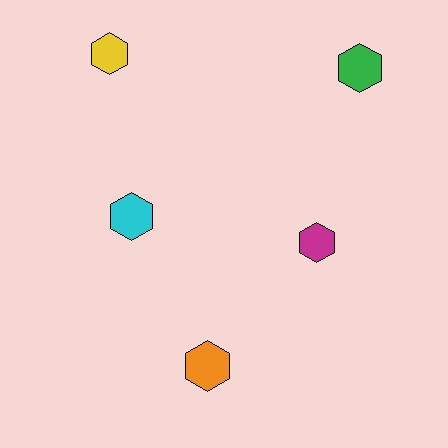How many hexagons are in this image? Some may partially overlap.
There are 5 hexagons.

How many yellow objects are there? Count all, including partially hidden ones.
There is 1 yellow object.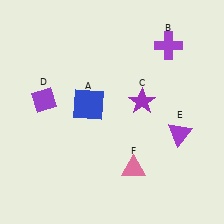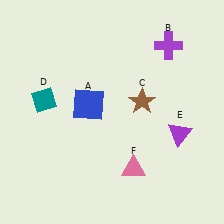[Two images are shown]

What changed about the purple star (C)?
In Image 1, C is purple. In Image 2, it changed to brown.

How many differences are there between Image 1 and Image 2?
There are 2 differences between the two images.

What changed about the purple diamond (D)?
In Image 1, D is purple. In Image 2, it changed to teal.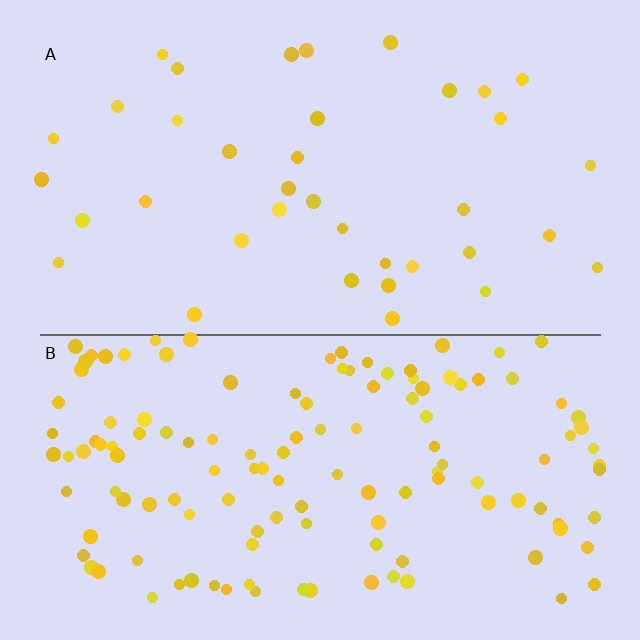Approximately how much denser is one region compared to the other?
Approximately 3.5× — region B over region A.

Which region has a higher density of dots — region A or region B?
B (the bottom).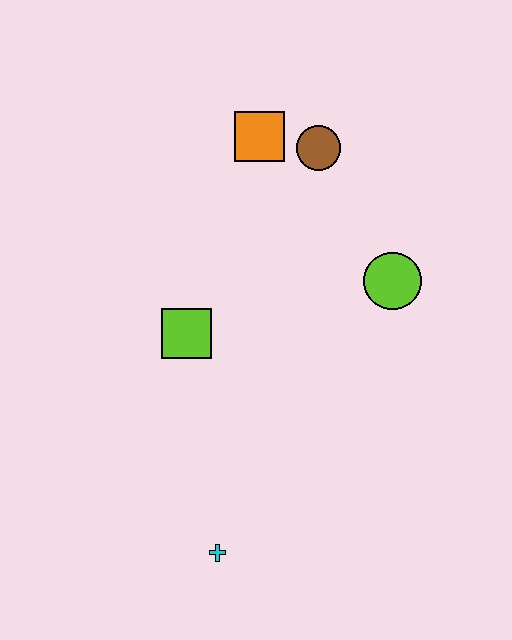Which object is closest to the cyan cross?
The lime square is closest to the cyan cross.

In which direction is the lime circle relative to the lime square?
The lime circle is to the right of the lime square.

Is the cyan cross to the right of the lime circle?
No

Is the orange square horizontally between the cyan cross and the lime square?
No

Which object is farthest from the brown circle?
The cyan cross is farthest from the brown circle.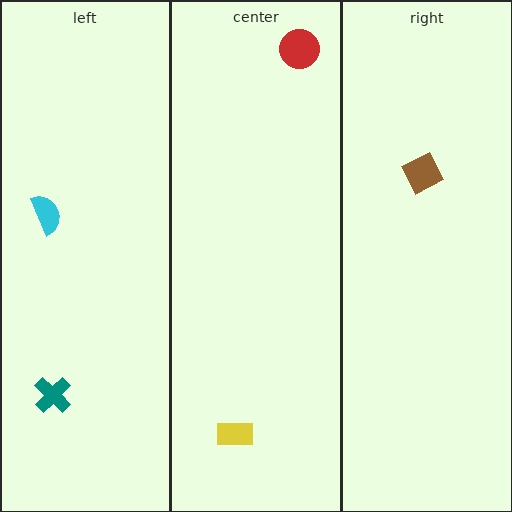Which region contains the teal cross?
The left region.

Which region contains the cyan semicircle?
The left region.